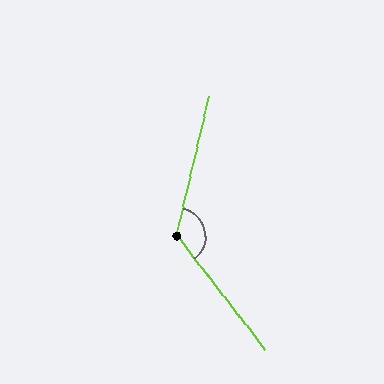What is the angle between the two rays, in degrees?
Approximately 129 degrees.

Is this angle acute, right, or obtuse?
It is obtuse.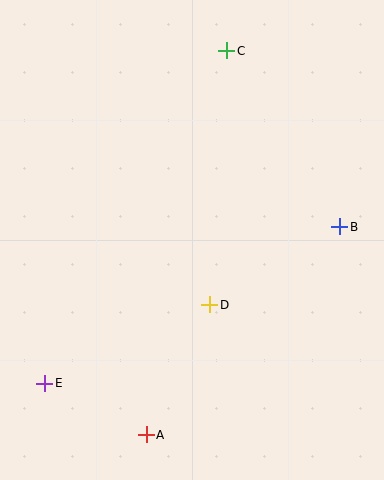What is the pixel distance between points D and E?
The distance between D and E is 183 pixels.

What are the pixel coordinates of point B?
Point B is at (340, 227).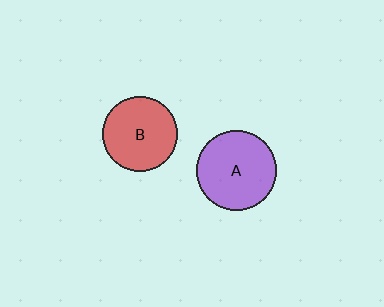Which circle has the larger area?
Circle A (purple).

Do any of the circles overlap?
No, none of the circles overlap.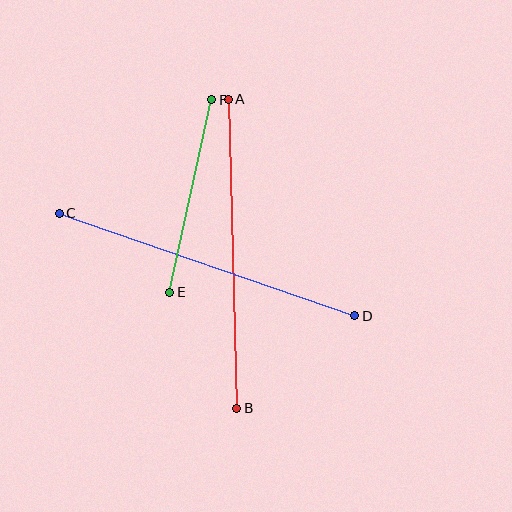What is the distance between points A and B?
The distance is approximately 309 pixels.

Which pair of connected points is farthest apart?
Points C and D are farthest apart.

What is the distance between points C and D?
The distance is approximately 313 pixels.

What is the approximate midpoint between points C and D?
The midpoint is at approximately (207, 264) pixels.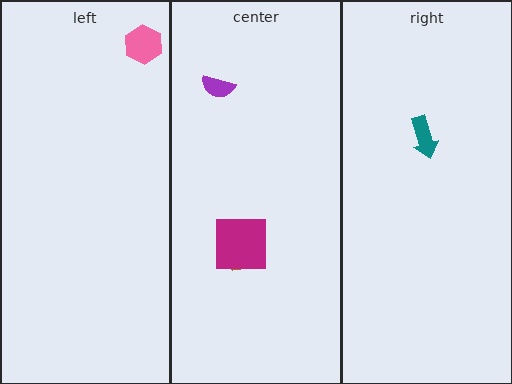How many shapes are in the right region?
1.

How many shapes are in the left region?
1.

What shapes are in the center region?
The brown trapezoid, the purple semicircle, the magenta square.